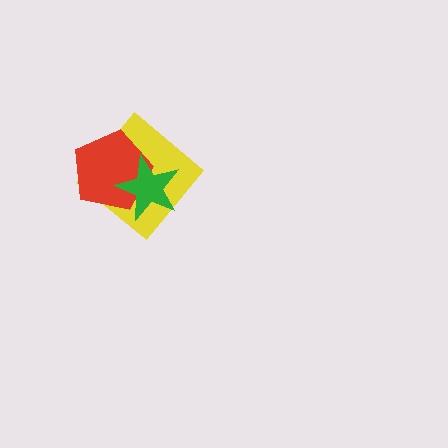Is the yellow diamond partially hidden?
Yes, it is partially covered by another shape.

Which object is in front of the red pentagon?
The green star is in front of the red pentagon.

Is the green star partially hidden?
No, no other shape covers it.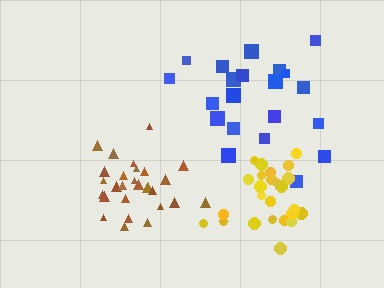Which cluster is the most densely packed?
Brown.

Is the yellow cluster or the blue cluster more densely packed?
Yellow.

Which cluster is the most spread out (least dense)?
Blue.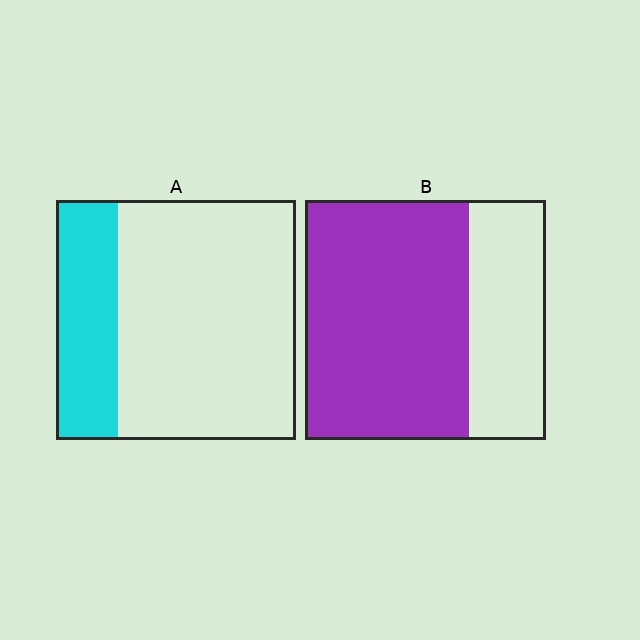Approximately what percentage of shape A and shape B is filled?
A is approximately 25% and B is approximately 70%.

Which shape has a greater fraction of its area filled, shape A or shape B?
Shape B.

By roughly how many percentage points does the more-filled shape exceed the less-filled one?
By roughly 40 percentage points (B over A).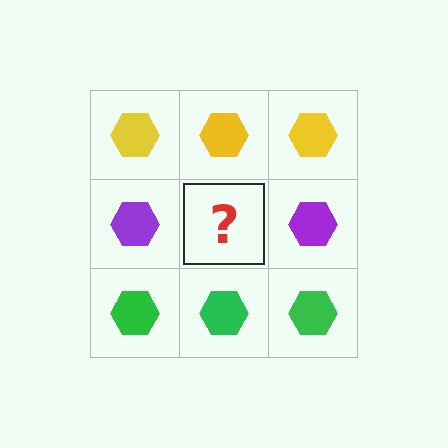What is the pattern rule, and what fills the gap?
The rule is that each row has a consistent color. The gap should be filled with a purple hexagon.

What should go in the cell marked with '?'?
The missing cell should contain a purple hexagon.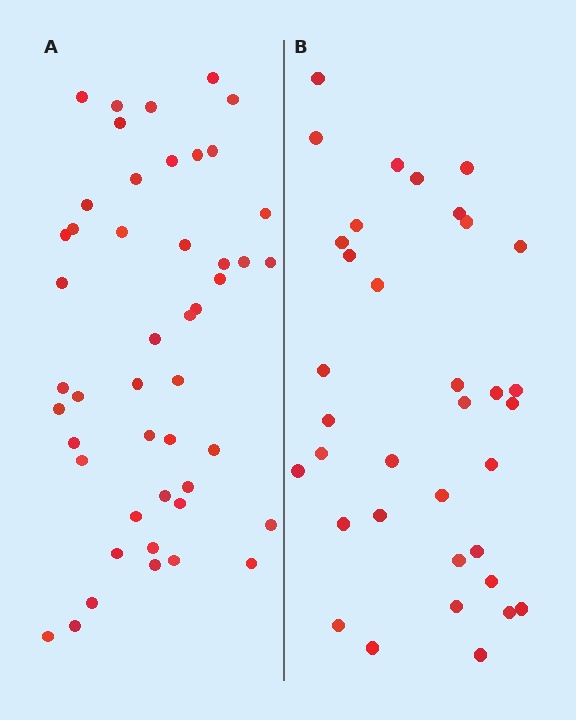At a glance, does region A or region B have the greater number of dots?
Region A (the left region) has more dots.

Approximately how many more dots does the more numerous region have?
Region A has roughly 12 or so more dots than region B.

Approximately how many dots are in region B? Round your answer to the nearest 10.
About 40 dots. (The exact count is 35, which rounds to 40.)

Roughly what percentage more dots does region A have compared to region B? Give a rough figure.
About 35% more.